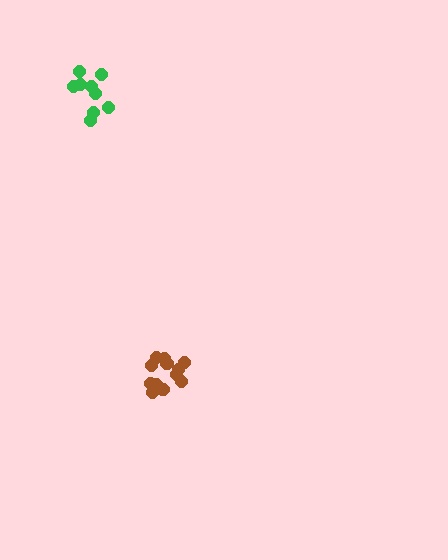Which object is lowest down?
The brown cluster is bottommost.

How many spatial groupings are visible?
There are 2 spatial groupings.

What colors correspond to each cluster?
The clusters are colored: green, brown.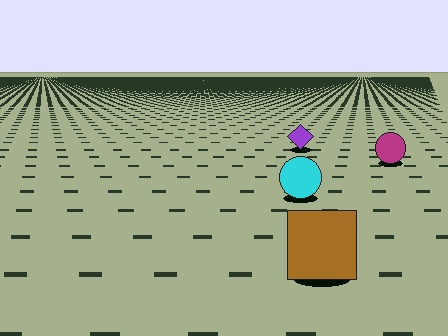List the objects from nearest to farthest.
From nearest to farthest: the brown square, the cyan circle, the magenta circle, the purple diamond.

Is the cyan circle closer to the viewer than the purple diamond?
Yes. The cyan circle is closer — you can tell from the texture gradient: the ground texture is coarser near it.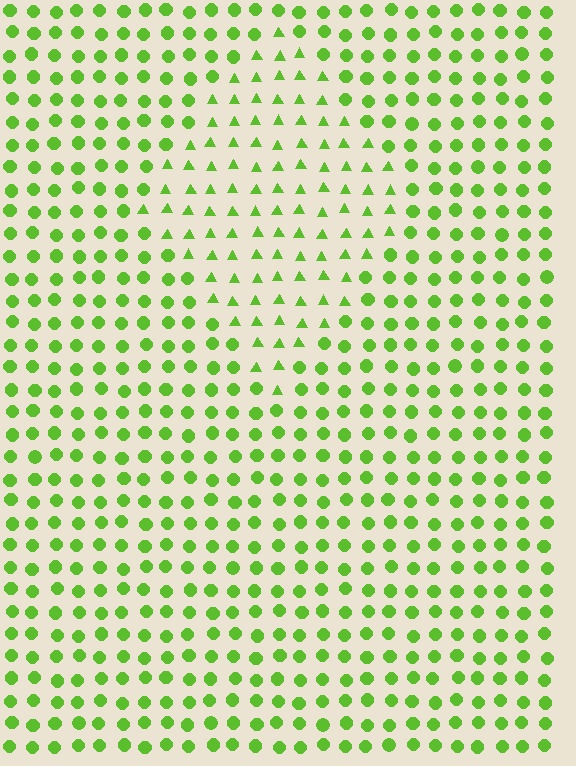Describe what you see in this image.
The image is filled with small lime elements arranged in a uniform grid. A diamond-shaped region contains triangles, while the surrounding area contains circles. The boundary is defined purely by the change in element shape.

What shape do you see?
I see a diamond.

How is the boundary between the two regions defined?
The boundary is defined by a change in element shape: triangles inside vs. circles outside. All elements share the same color and spacing.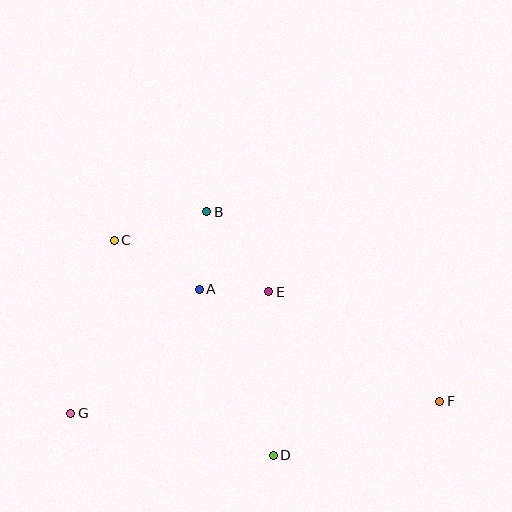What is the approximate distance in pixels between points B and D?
The distance between B and D is approximately 252 pixels.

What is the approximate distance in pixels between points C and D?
The distance between C and D is approximately 267 pixels.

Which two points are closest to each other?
Points A and E are closest to each other.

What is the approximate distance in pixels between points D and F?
The distance between D and F is approximately 175 pixels.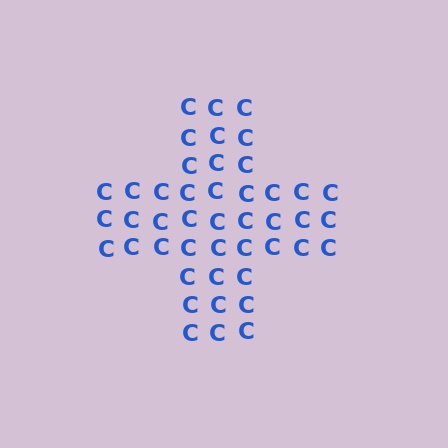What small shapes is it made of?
It is made of small letter C's.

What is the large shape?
The large shape is a cross.